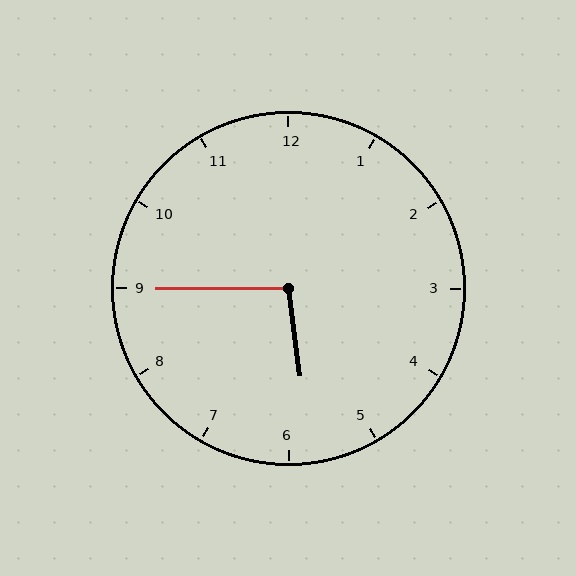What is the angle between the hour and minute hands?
Approximately 98 degrees.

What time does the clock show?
5:45.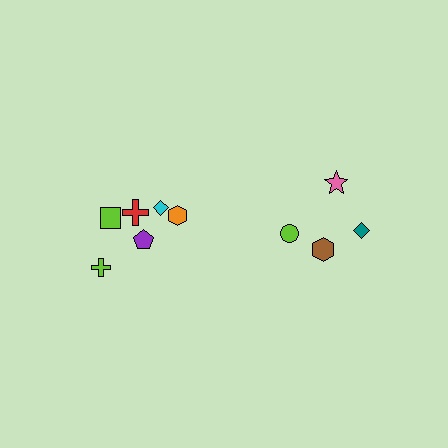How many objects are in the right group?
There are 4 objects.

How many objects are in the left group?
There are 6 objects.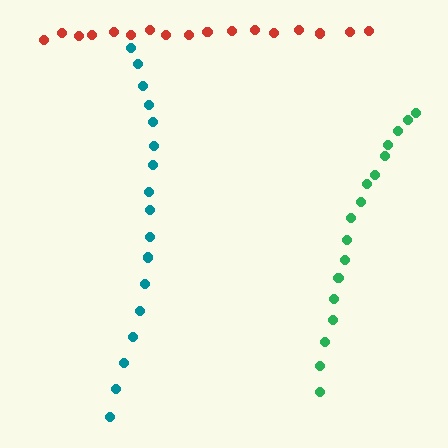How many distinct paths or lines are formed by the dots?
There are 3 distinct paths.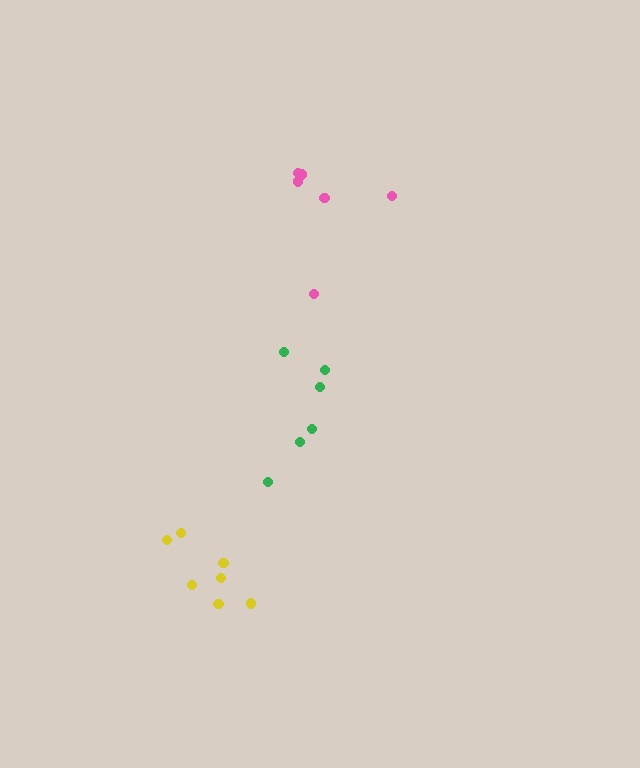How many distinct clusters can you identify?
There are 3 distinct clusters.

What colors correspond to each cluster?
The clusters are colored: pink, green, yellow.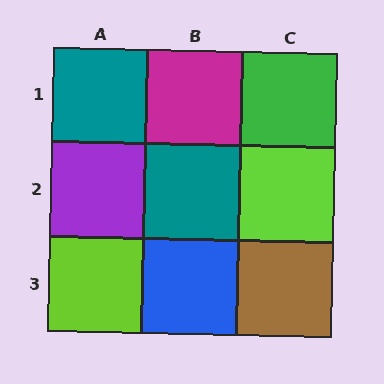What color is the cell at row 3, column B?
Blue.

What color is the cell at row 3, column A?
Lime.